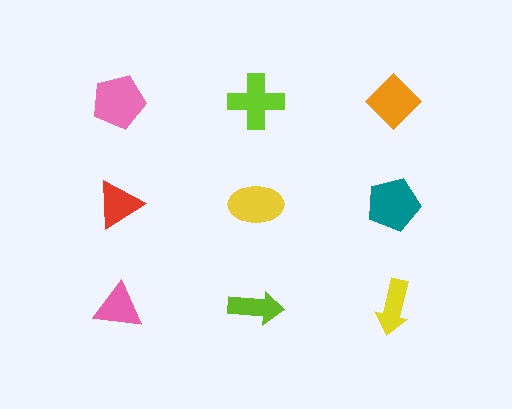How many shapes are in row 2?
3 shapes.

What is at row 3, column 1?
A pink triangle.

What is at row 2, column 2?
A yellow ellipse.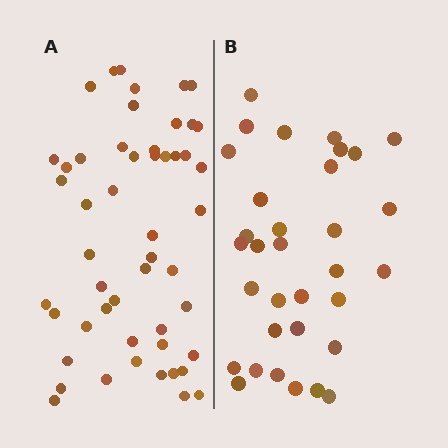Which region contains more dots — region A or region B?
Region A (the left region) has more dots.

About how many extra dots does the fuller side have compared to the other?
Region A has approximately 20 more dots than region B.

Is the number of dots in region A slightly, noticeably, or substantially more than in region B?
Region A has substantially more. The ratio is roughly 1.5 to 1.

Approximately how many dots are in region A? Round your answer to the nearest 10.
About 50 dots. (The exact count is 51, which rounds to 50.)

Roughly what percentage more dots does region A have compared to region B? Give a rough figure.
About 55% more.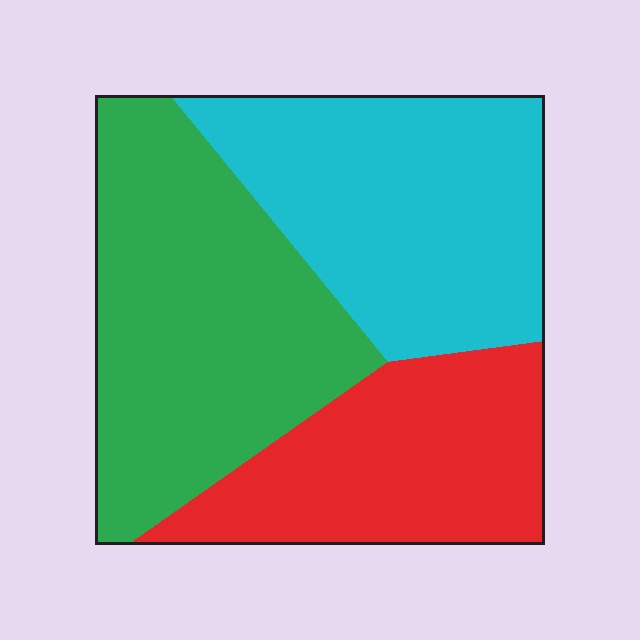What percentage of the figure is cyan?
Cyan takes up between a quarter and a half of the figure.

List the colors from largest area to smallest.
From largest to smallest: green, cyan, red.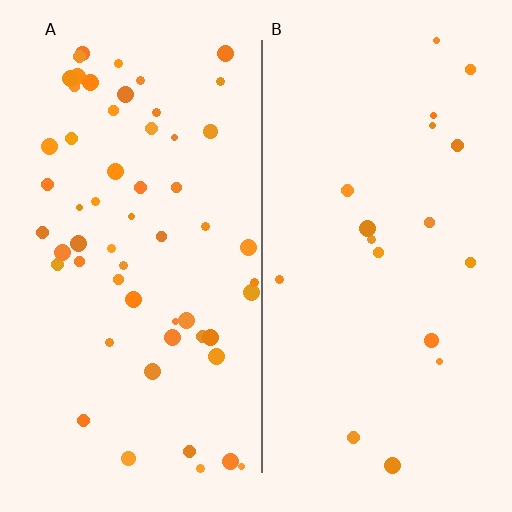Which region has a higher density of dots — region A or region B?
A (the left).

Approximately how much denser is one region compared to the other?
Approximately 3.2× — region A over region B.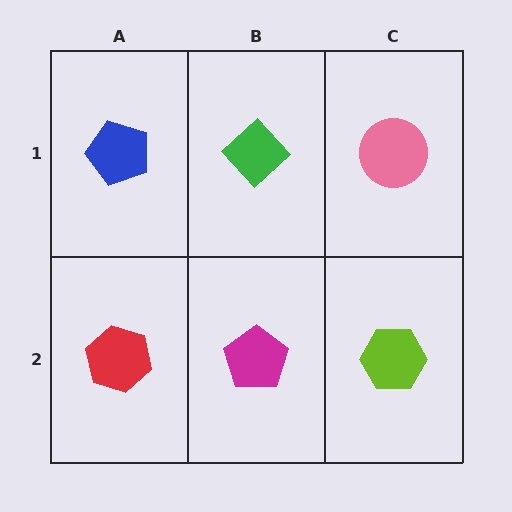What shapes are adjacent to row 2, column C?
A pink circle (row 1, column C), a magenta pentagon (row 2, column B).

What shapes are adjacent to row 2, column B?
A green diamond (row 1, column B), a red hexagon (row 2, column A), a lime hexagon (row 2, column C).